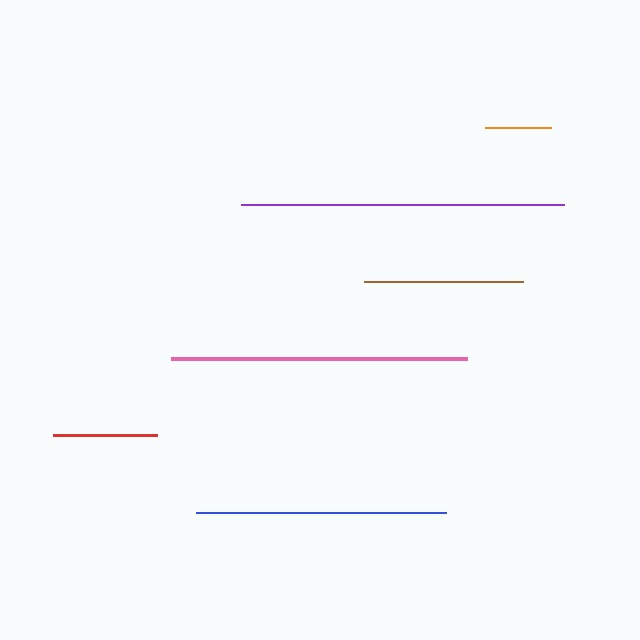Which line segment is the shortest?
The orange line is the shortest at approximately 66 pixels.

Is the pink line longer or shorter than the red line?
The pink line is longer than the red line.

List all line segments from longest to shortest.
From longest to shortest: purple, pink, blue, brown, red, orange.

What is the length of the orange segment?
The orange segment is approximately 66 pixels long.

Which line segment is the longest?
The purple line is the longest at approximately 323 pixels.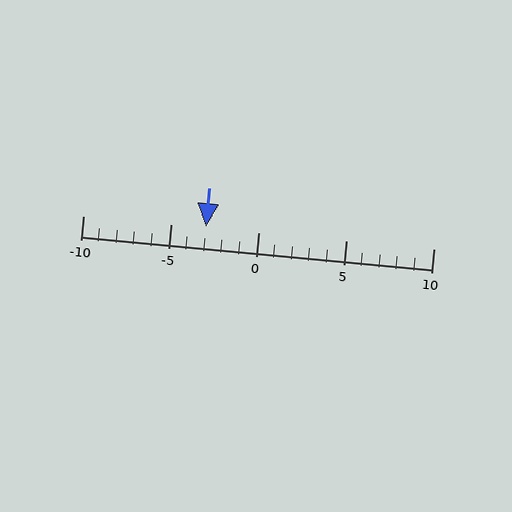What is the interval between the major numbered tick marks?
The major tick marks are spaced 5 units apart.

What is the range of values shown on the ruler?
The ruler shows values from -10 to 10.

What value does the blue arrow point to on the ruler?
The blue arrow points to approximately -3.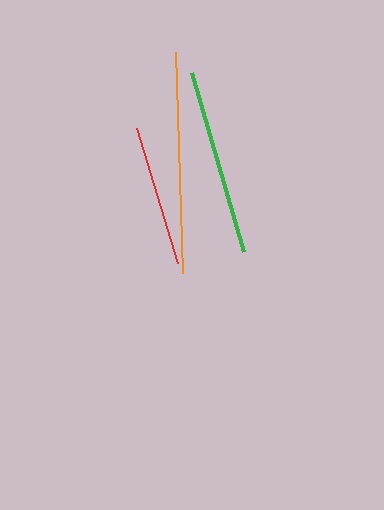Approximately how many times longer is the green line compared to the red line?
The green line is approximately 1.3 times the length of the red line.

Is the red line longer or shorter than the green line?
The green line is longer than the red line.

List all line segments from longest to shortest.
From longest to shortest: orange, green, red.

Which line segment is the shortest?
The red line is the shortest at approximately 141 pixels.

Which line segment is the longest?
The orange line is the longest at approximately 220 pixels.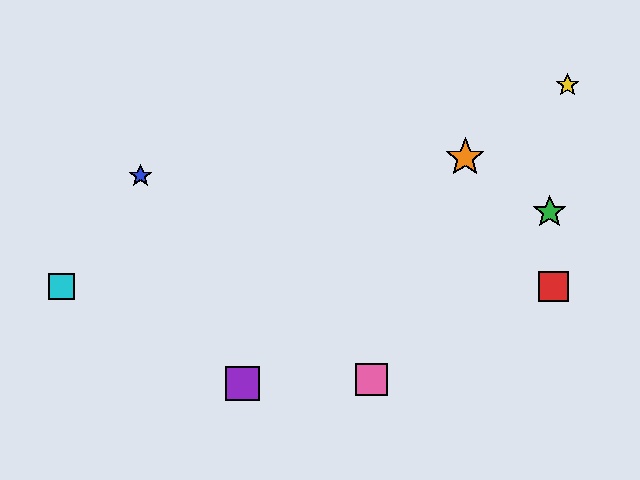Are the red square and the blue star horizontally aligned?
No, the red square is at y≈286 and the blue star is at y≈176.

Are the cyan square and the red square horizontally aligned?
Yes, both are at y≈286.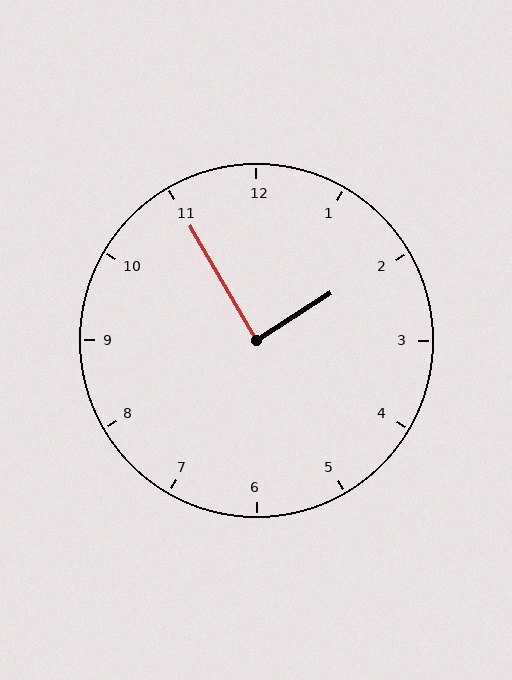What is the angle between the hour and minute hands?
Approximately 88 degrees.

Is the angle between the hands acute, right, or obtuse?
It is right.